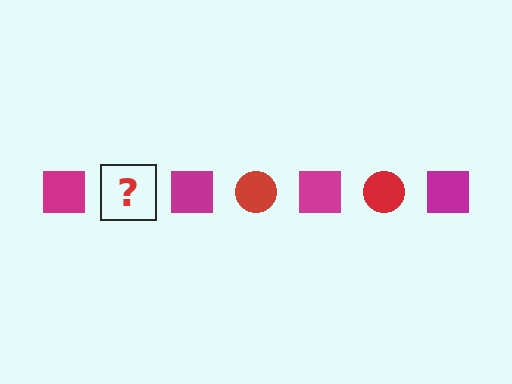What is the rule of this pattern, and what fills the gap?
The rule is that the pattern alternates between magenta square and red circle. The gap should be filled with a red circle.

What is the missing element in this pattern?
The missing element is a red circle.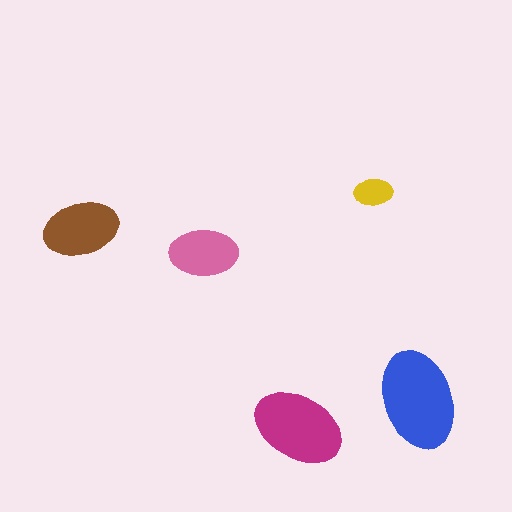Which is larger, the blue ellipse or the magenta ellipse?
The blue one.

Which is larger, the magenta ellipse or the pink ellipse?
The magenta one.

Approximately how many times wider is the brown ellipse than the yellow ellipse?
About 2 times wider.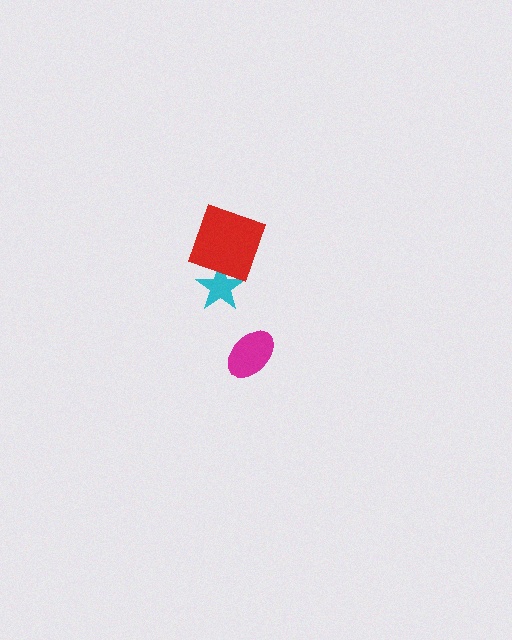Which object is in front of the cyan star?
The red diamond is in front of the cyan star.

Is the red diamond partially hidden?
No, no other shape covers it.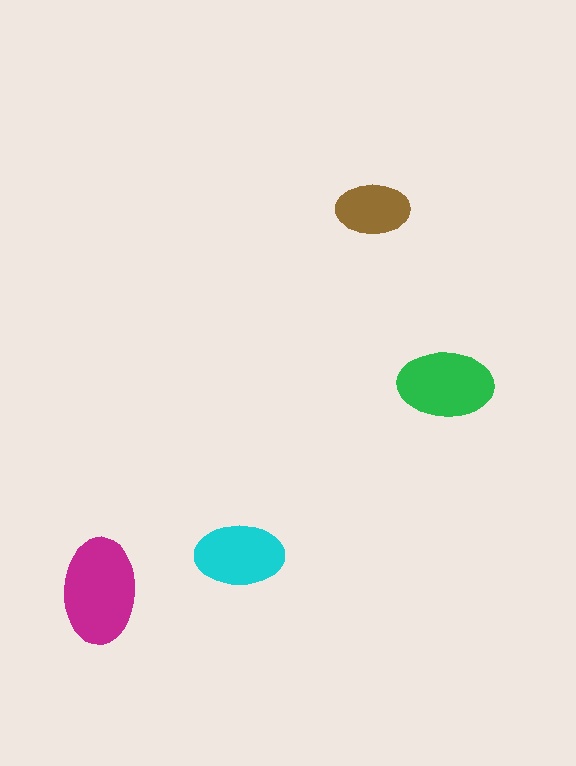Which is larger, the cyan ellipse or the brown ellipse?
The cyan one.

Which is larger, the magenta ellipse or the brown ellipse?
The magenta one.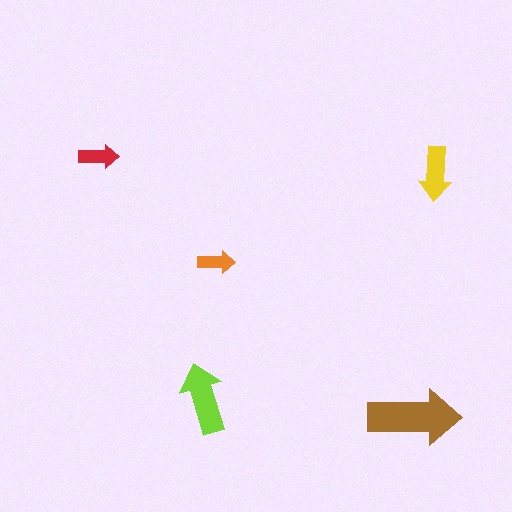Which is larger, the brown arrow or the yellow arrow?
The brown one.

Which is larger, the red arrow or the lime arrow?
The lime one.